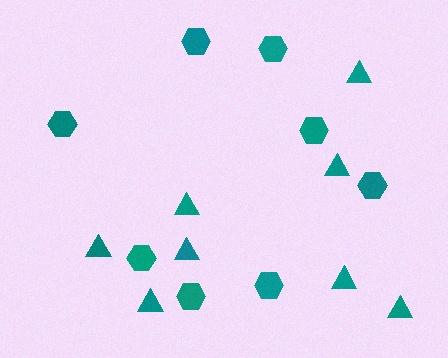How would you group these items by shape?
There are 2 groups: one group of triangles (8) and one group of hexagons (8).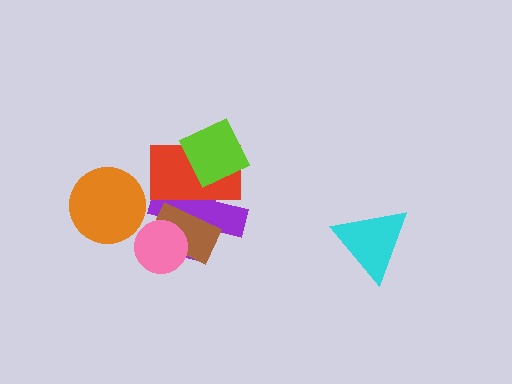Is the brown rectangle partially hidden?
Yes, it is partially covered by another shape.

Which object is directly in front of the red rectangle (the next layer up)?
The brown rectangle is directly in front of the red rectangle.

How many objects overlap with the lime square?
2 objects overlap with the lime square.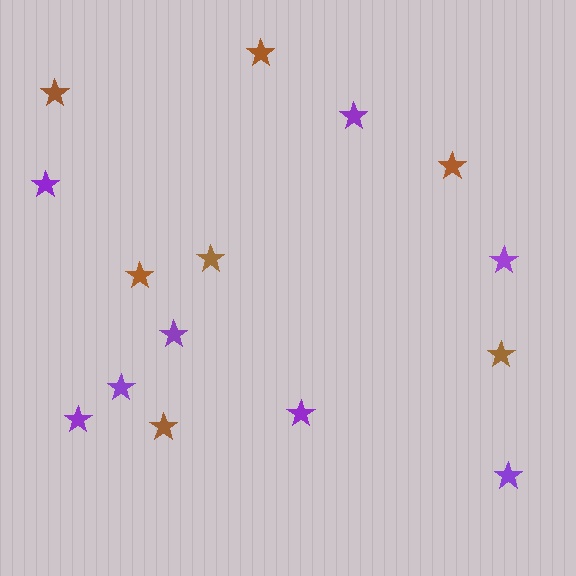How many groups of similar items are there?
There are 2 groups: one group of purple stars (8) and one group of brown stars (7).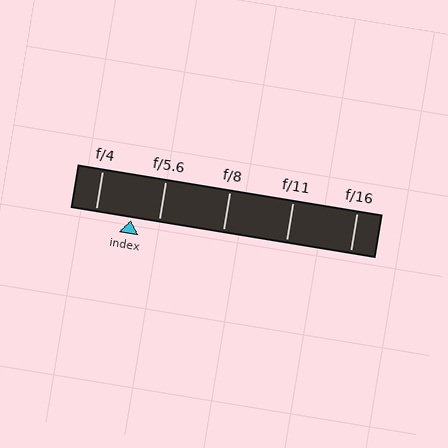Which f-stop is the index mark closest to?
The index mark is closest to f/5.6.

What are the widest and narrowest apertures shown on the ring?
The widest aperture shown is f/4 and the narrowest is f/16.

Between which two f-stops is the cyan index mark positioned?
The index mark is between f/4 and f/5.6.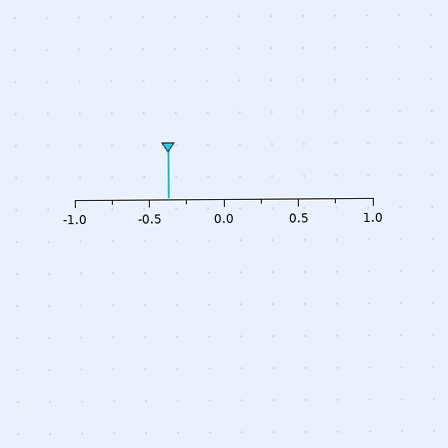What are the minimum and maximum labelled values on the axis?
The axis runs from -1.0 to 1.0.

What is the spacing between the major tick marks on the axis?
The major ticks are spaced 0.5 apart.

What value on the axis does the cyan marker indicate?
The marker indicates approximately -0.38.